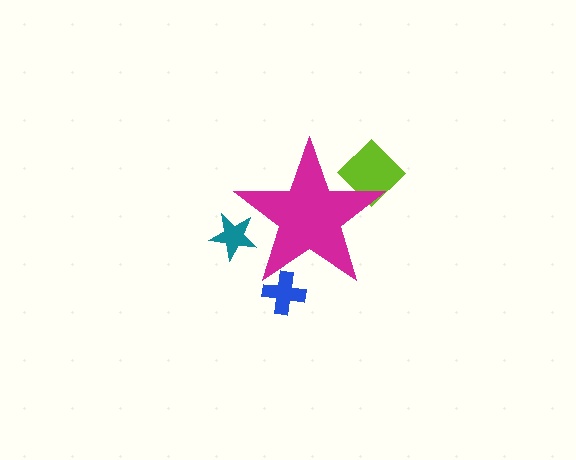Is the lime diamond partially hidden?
Yes, the lime diamond is partially hidden behind the magenta star.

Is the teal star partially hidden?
Yes, the teal star is partially hidden behind the magenta star.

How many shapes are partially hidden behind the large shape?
3 shapes are partially hidden.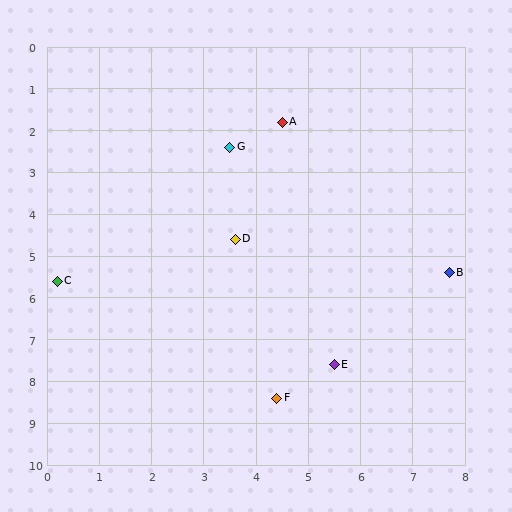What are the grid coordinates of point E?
Point E is at approximately (5.5, 7.6).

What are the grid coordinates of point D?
Point D is at approximately (3.6, 4.6).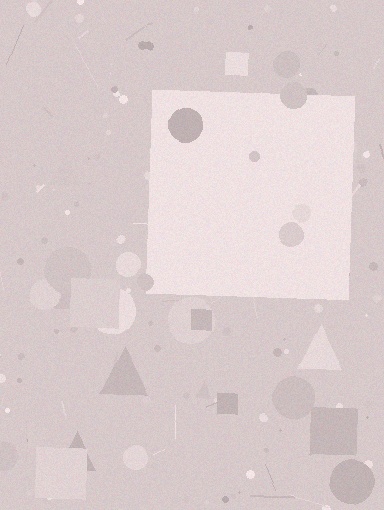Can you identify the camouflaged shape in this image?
The camouflaged shape is a square.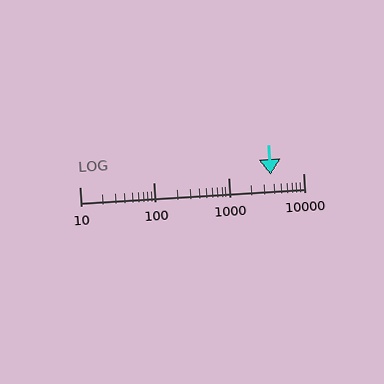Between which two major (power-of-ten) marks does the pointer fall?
The pointer is between 1000 and 10000.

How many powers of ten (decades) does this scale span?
The scale spans 3 decades, from 10 to 10000.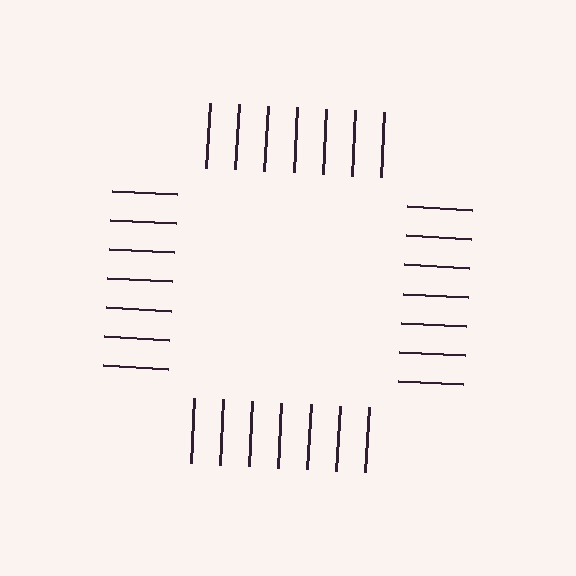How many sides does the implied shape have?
4 sides — the line-ends trace a square.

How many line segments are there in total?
28 — 7 along each of the 4 edges.